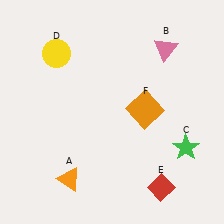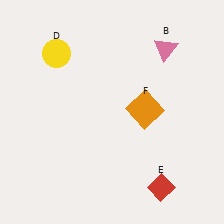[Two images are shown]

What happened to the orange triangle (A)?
The orange triangle (A) was removed in Image 2. It was in the bottom-left area of Image 1.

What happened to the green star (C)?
The green star (C) was removed in Image 2. It was in the bottom-right area of Image 1.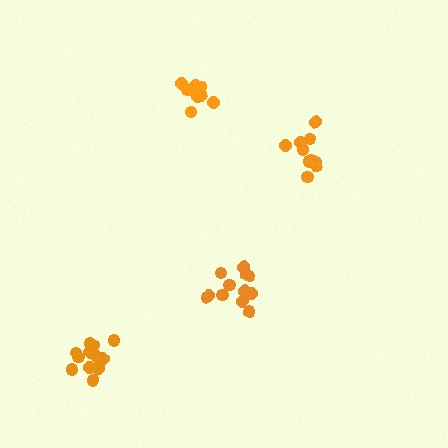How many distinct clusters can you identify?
There are 4 distinct clusters.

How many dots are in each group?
Group 1: 13 dots, Group 2: 10 dots, Group 3: 12 dots, Group 4: 9 dots (44 total).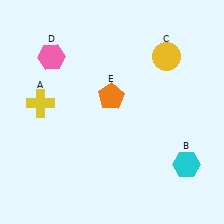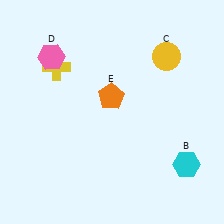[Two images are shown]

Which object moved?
The yellow cross (A) moved up.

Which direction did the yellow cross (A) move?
The yellow cross (A) moved up.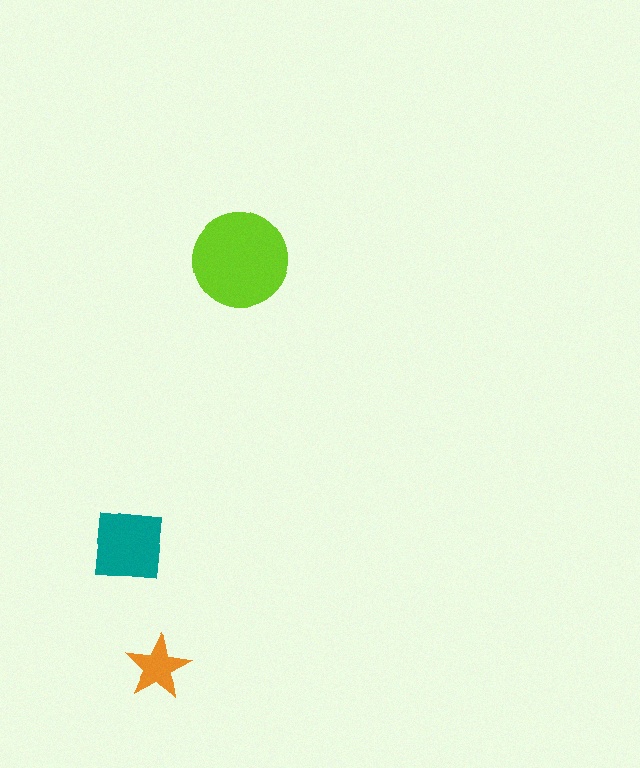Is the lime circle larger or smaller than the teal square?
Larger.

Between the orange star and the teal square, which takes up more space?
The teal square.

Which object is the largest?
The lime circle.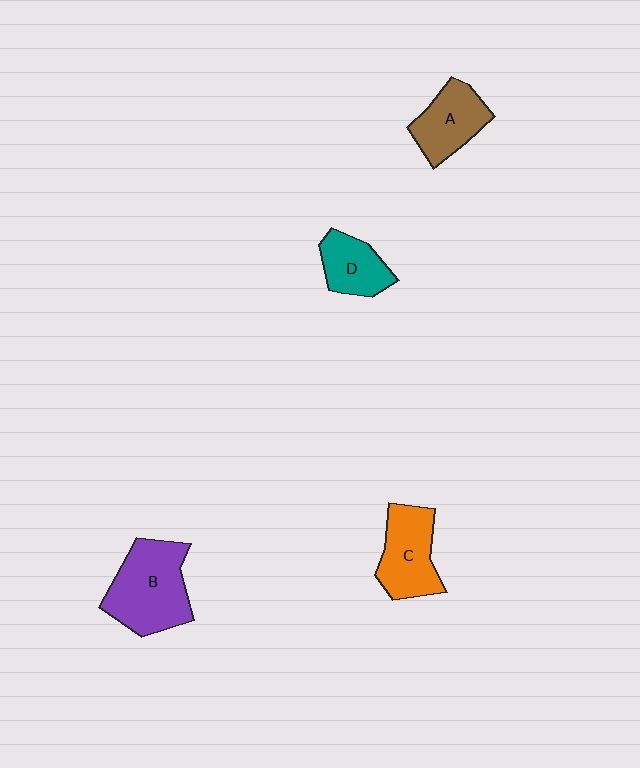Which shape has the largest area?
Shape B (purple).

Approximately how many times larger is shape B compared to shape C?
Approximately 1.3 times.